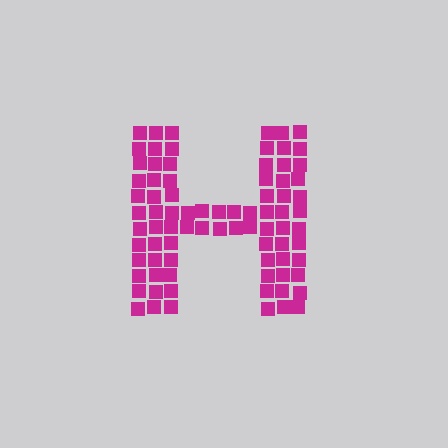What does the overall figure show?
The overall figure shows the letter H.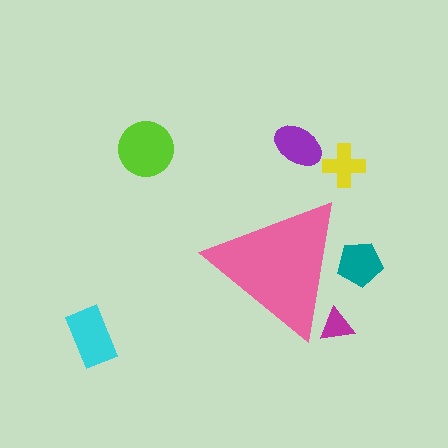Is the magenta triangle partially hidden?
Yes, the magenta triangle is partially hidden behind the pink triangle.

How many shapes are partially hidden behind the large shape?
2 shapes are partially hidden.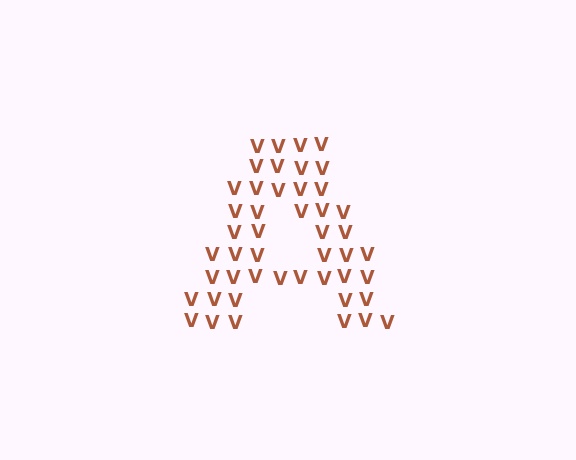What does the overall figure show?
The overall figure shows the letter A.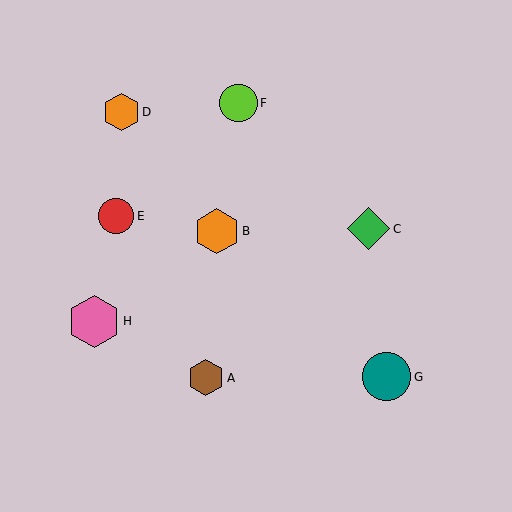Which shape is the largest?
The pink hexagon (labeled H) is the largest.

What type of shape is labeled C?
Shape C is a green diamond.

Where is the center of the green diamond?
The center of the green diamond is at (369, 229).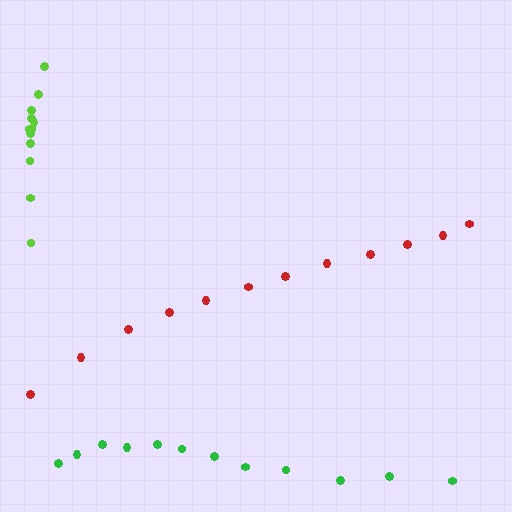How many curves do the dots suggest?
There are 3 distinct paths.